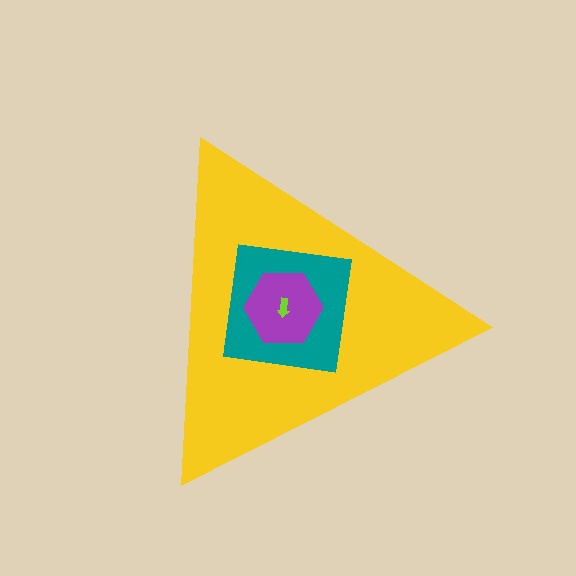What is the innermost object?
The lime arrow.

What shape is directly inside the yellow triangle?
The teal square.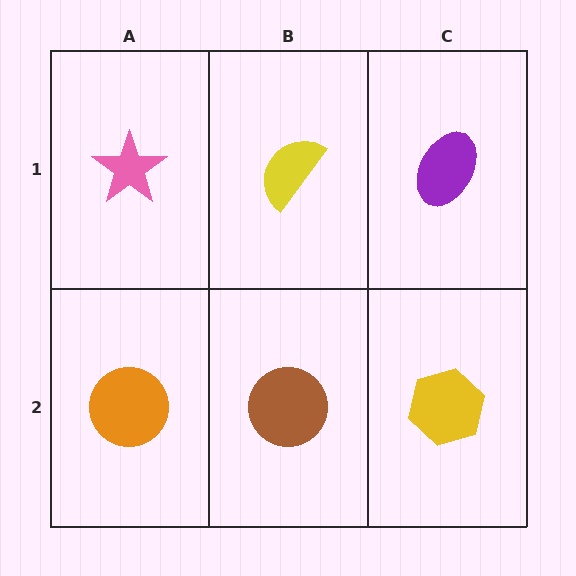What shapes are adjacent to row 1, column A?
An orange circle (row 2, column A), a yellow semicircle (row 1, column B).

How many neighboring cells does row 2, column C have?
2.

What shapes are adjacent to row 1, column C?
A yellow hexagon (row 2, column C), a yellow semicircle (row 1, column B).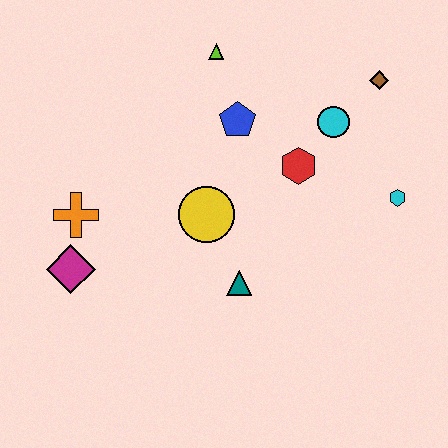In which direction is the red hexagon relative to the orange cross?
The red hexagon is to the right of the orange cross.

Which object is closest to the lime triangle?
The blue pentagon is closest to the lime triangle.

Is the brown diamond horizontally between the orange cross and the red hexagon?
No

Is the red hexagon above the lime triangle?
No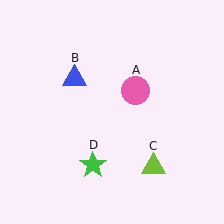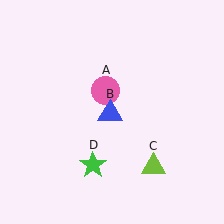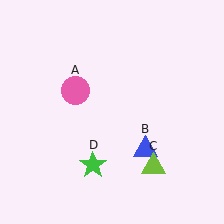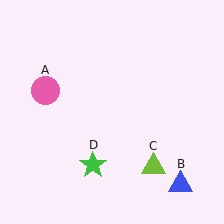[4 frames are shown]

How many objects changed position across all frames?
2 objects changed position: pink circle (object A), blue triangle (object B).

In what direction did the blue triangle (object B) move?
The blue triangle (object B) moved down and to the right.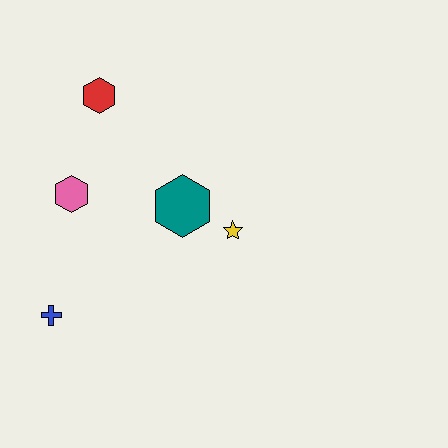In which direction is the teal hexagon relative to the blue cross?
The teal hexagon is to the right of the blue cross.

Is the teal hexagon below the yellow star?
No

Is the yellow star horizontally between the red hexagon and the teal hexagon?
No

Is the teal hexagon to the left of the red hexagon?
No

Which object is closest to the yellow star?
The teal hexagon is closest to the yellow star.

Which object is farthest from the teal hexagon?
The blue cross is farthest from the teal hexagon.